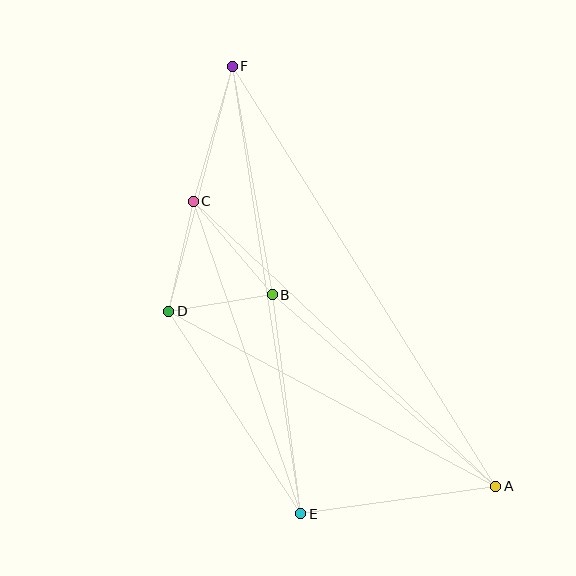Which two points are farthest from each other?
Points A and F are farthest from each other.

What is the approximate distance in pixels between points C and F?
The distance between C and F is approximately 141 pixels.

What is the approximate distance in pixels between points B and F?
The distance between B and F is approximately 232 pixels.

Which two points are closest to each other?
Points B and D are closest to each other.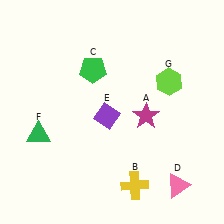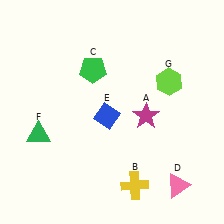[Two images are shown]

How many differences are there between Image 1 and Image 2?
There is 1 difference between the two images.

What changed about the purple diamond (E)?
In Image 1, E is purple. In Image 2, it changed to blue.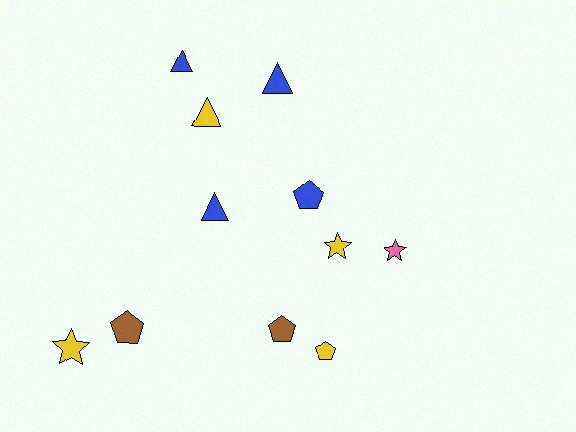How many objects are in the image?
There are 11 objects.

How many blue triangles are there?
There are 3 blue triangles.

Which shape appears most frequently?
Pentagon, with 4 objects.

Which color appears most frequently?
Blue, with 4 objects.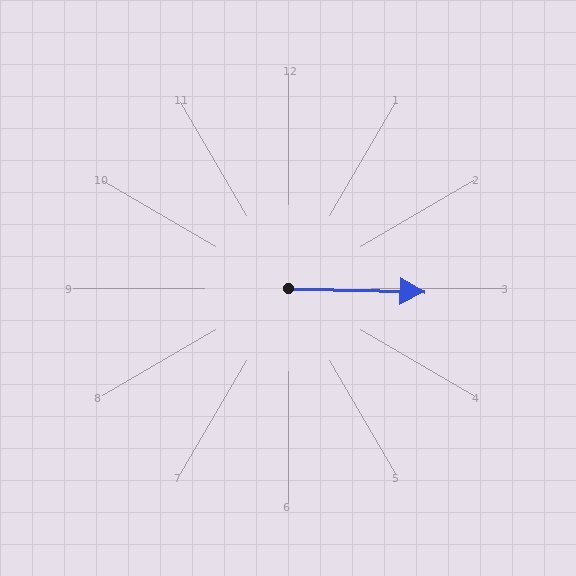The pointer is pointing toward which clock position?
Roughly 3 o'clock.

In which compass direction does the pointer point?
East.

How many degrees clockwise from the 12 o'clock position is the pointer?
Approximately 92 degrees.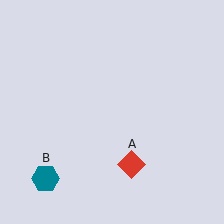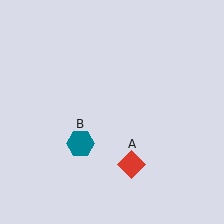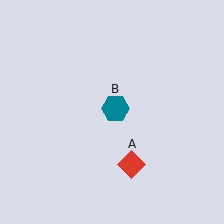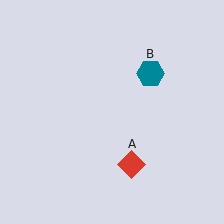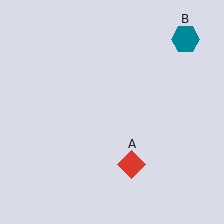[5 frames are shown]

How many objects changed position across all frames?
1 object changed position: teal hexagon (object B).